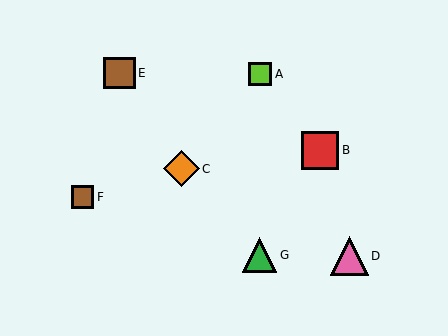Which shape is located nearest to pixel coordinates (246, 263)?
The green triangle (labeled G) at (260, 255) is nearest to that location.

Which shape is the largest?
The pink triangle (labeled D) is the largest.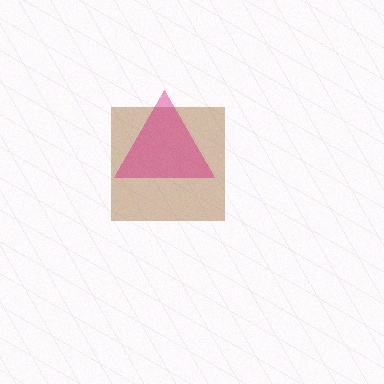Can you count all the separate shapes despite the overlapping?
Yes, there are 2 separate shapes.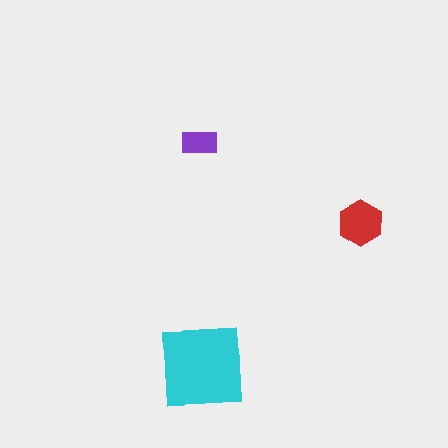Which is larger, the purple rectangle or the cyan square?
The cyan square.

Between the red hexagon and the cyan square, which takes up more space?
The cyan square.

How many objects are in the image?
There are 3 objects in the image.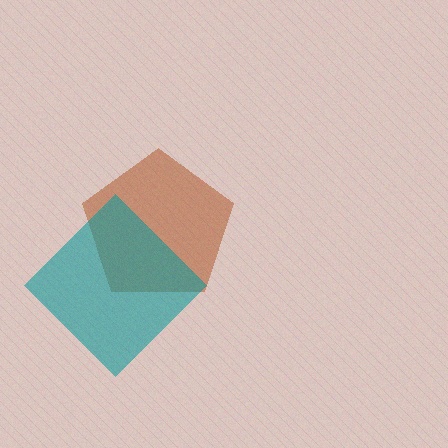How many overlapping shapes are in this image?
There are 2 overlapping shapes in the image.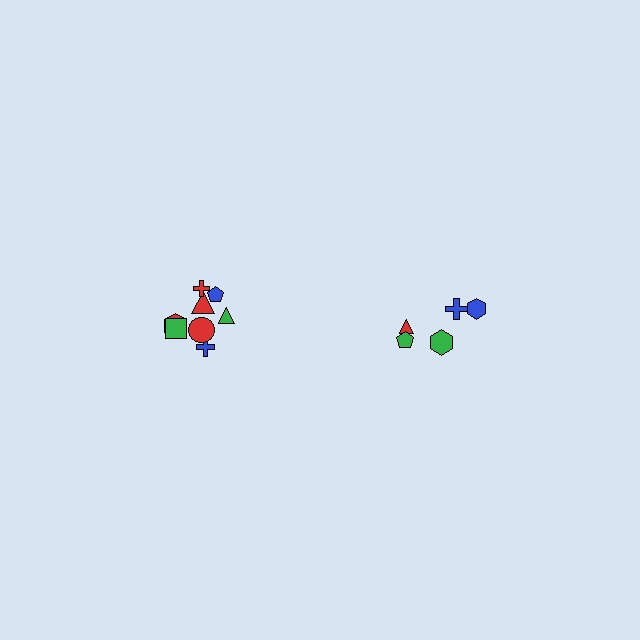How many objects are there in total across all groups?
There are 13 objects.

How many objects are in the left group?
There are 8 objects.